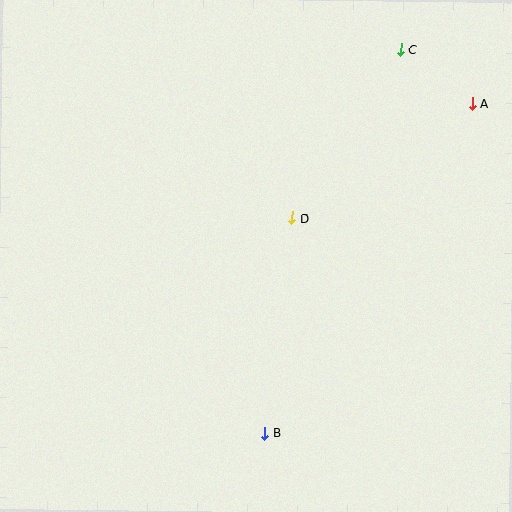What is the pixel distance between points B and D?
The distance between B and D is 217 pixels.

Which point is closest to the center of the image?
Point D at (292, 218) is closest to the center.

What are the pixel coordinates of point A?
Point A is at (472, 103).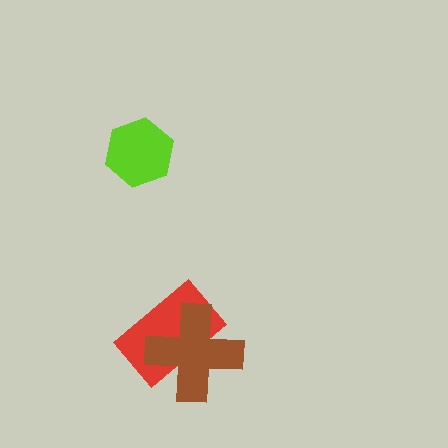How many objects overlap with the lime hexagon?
0 objects overlap with the lime hexagon.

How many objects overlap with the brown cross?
1 object overlaps with the brown cross.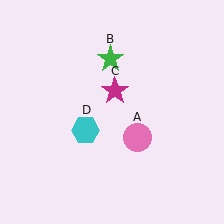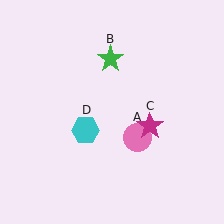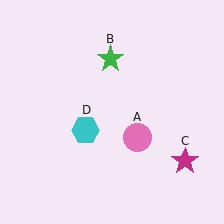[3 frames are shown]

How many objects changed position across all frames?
1 object changed position: magenta star (object C).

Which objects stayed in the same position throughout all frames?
Pink circle (object A) and green star (object B) and cyan hexagon (object D) remained stationary.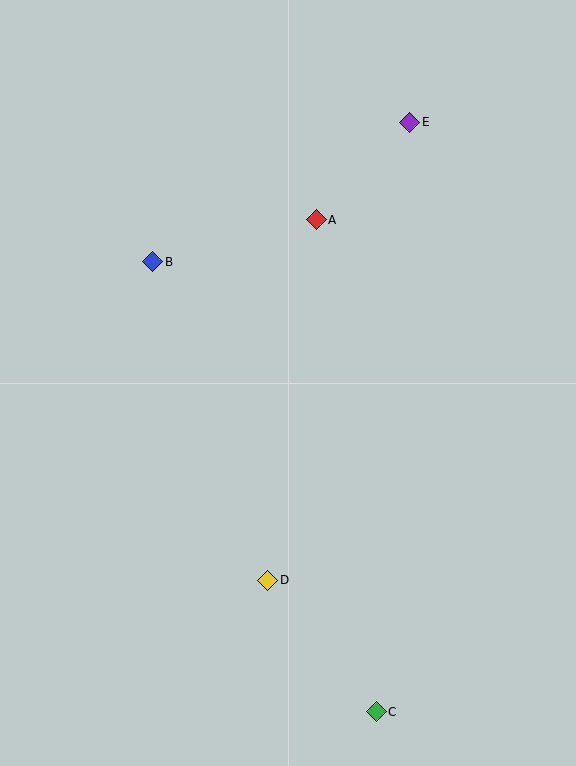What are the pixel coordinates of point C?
Point C is at (376, 712).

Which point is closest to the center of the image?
Point A at (316, 220) is closest to the center.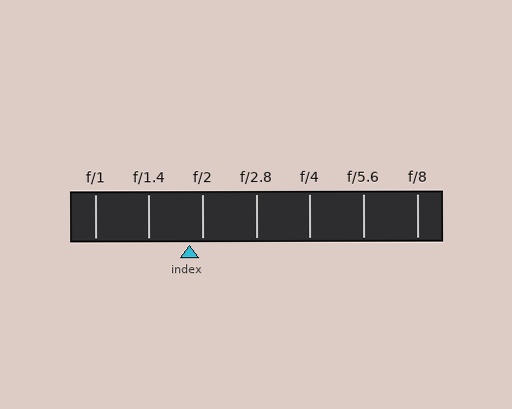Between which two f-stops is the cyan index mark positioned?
The index mark is between f/1.4 and f/2.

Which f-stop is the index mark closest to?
The index mark is closest to f/2.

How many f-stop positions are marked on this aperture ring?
There are 7 f-stop positions marked.